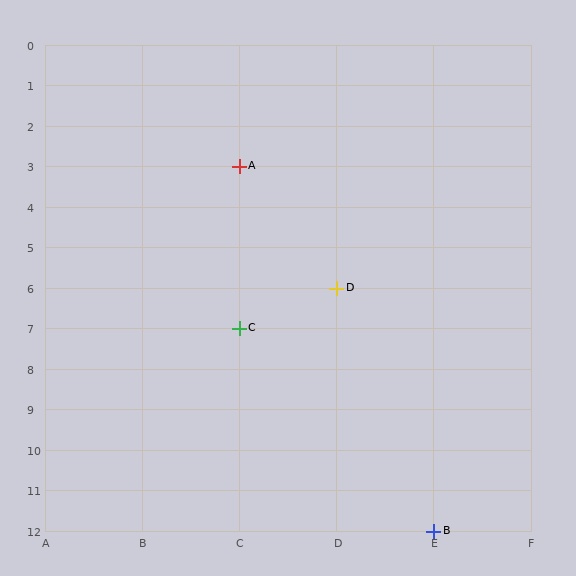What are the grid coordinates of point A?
Point A is at grid coordinates (C, 3).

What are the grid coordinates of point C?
Point C is at grid coordinates (C, 7).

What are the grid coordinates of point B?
Point B is at grid coordinates (E, 12).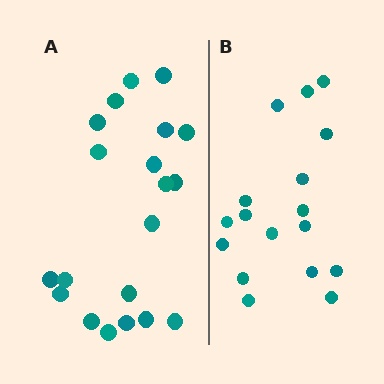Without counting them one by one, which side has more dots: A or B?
Region A (the left region) has more dots.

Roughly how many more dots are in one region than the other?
Region A has just a few more — roughly 2 or 3 more dots than region B.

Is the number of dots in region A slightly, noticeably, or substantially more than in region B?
Region A has only slightly more — the two regions are fairly close. The ratio is roughly 1.2 to 1.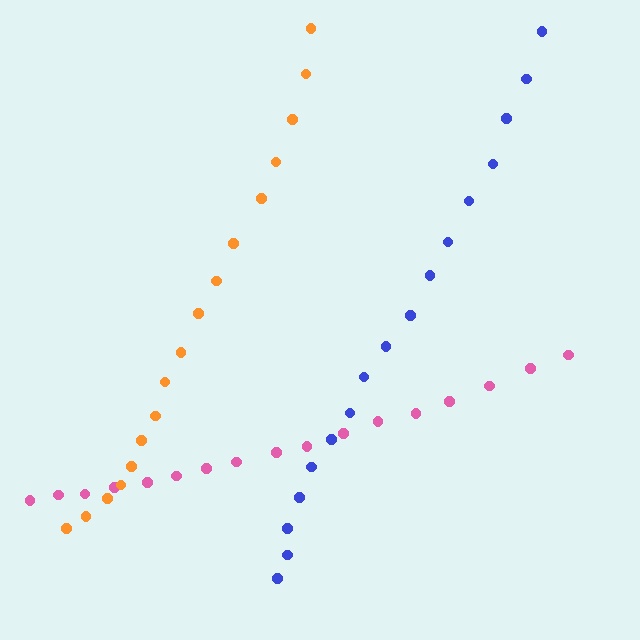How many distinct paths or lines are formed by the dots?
There are 3 distinct paths.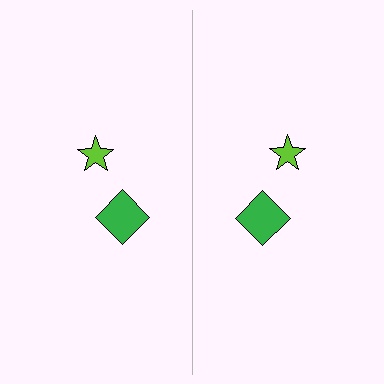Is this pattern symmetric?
Yes, this pattern has bilateral (reflection) symmetry.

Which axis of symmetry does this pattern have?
The pattern has a vertical axis of symmetry running through the center of the image.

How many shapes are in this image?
There are 4 shapes in this image.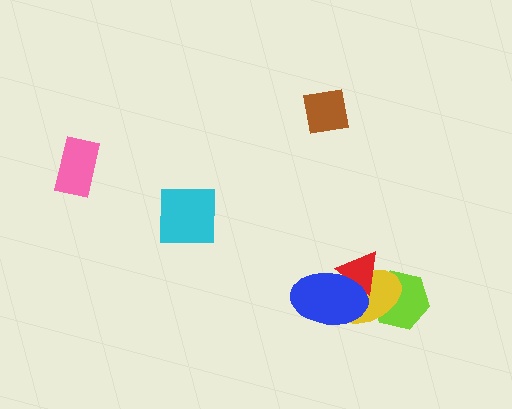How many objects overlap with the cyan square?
0 objects overlap with the cyan square.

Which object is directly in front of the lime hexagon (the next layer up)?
The yellow ellipse is directly in front of the lime hexagon.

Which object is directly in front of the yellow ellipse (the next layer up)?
The red triangle is directly in front of the yellow ellipse.